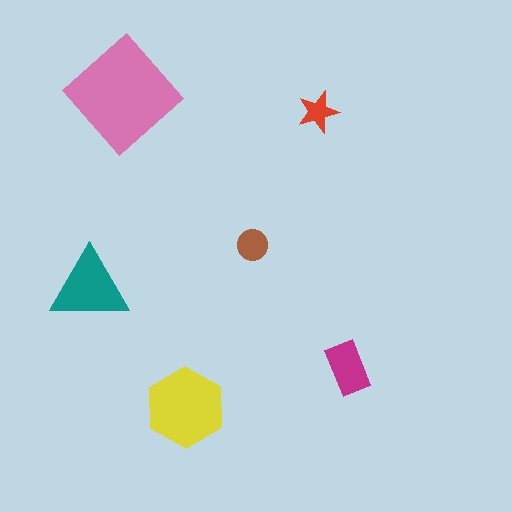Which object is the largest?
The pink diamond.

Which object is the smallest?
The red star.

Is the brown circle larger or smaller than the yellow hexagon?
Smaller.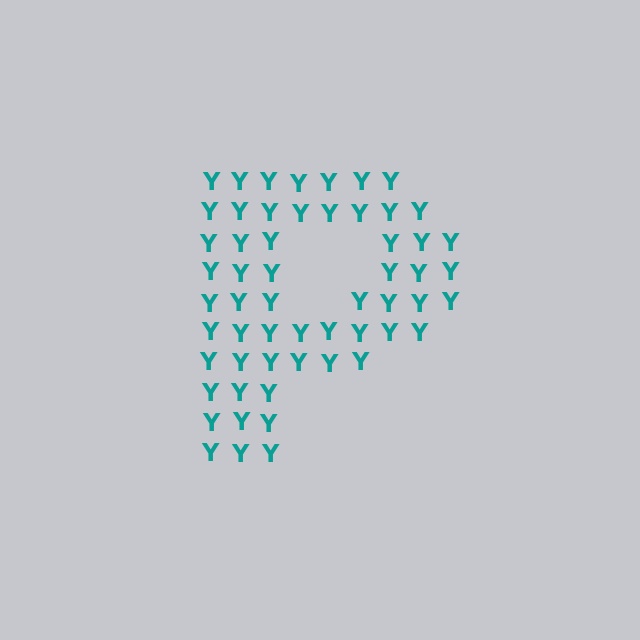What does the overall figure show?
The overall figure shows the letter P.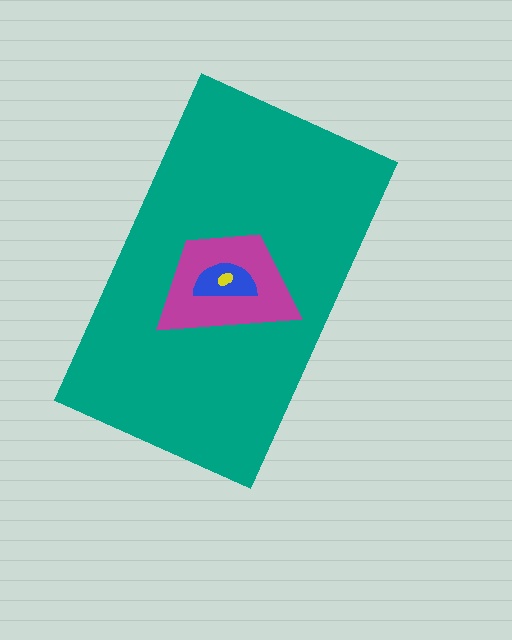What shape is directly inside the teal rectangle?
The magenta trapezoid.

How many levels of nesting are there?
4.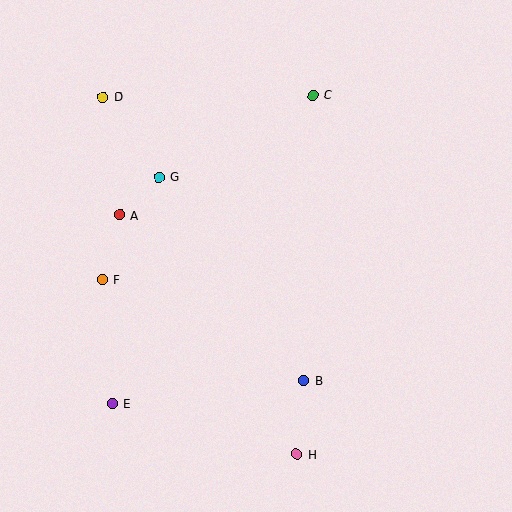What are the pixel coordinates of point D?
Point D is at (103, 97).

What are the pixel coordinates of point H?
Point H is at (297, 454).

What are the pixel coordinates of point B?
Point B is at (304, 380).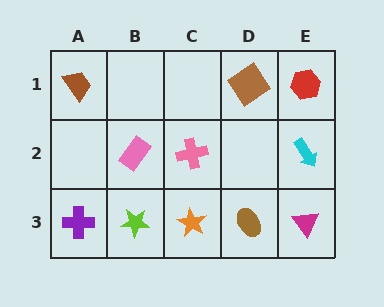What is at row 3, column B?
A lime star.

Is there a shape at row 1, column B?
No, that cell is empty.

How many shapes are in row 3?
5 shapes.